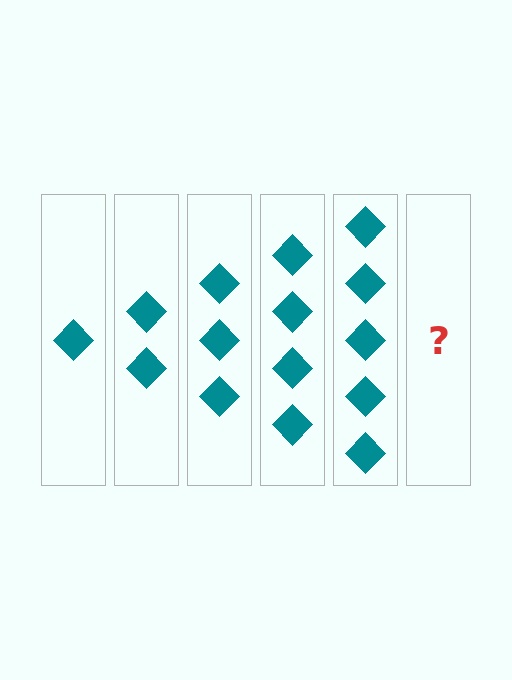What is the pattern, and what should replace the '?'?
The pattern is that each step adds one more diamond. The '?' should be 6 diamonds.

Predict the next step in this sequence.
The next step is 6 diamonds.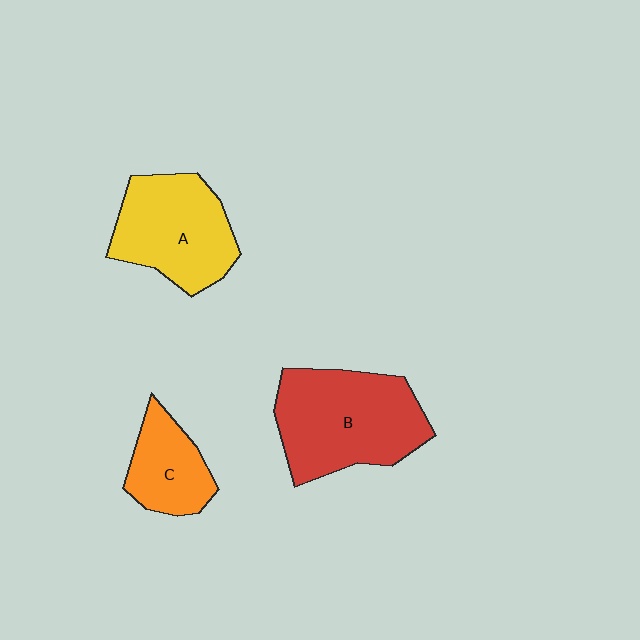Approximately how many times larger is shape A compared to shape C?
Approximately 1.6 times.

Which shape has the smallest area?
Shape C (orange).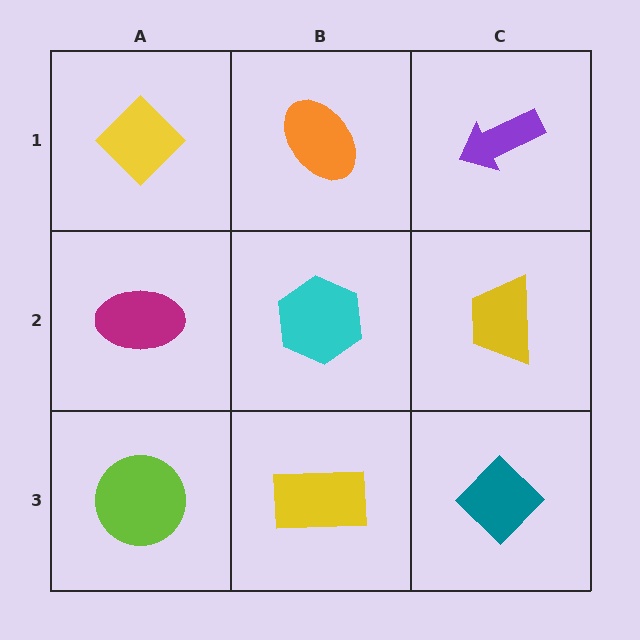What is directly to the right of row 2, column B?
A yellow trapezoid.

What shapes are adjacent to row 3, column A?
A magenta ellipse (row 2, column A), a yellow rectangle (row 3, column B).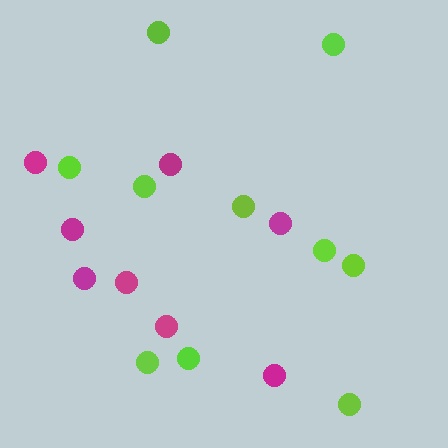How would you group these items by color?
There are 2 groups: one group of magenta circles (8) and one group of lime circles (10).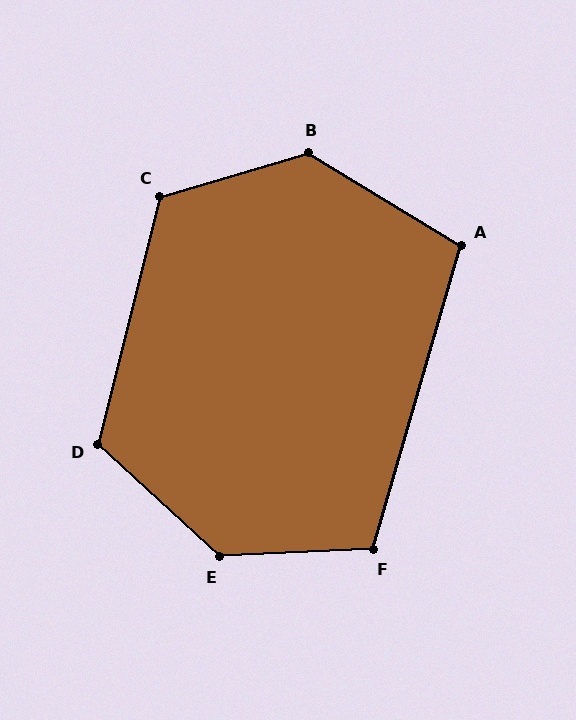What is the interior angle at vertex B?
Approximately 133 degrees (obtuse).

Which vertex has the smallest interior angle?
A, at approximately 105 degrees.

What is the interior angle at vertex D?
Approximately 119 degrees (obtuse).